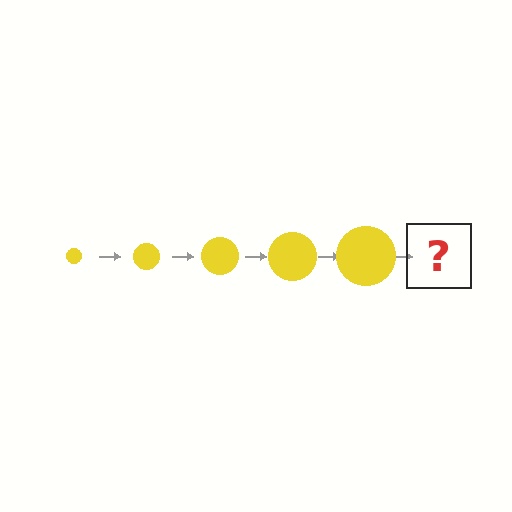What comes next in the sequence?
The next element should be a yellow circle, larger than the previous one.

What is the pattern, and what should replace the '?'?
The pattern is that the circle gets progressively larger each step. The '?' should be a yellow circle, larger than the previous one.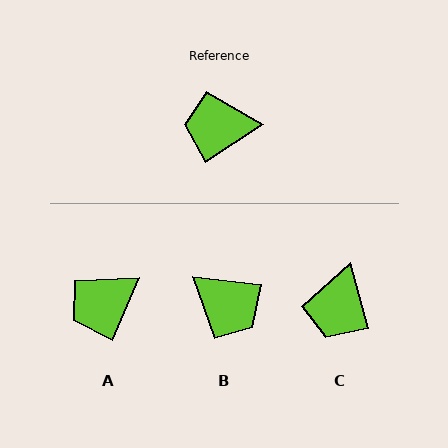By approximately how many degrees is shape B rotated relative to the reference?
Approximately 140 degrees counter-clockwise.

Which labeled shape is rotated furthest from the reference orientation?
B, about 140 degrees away.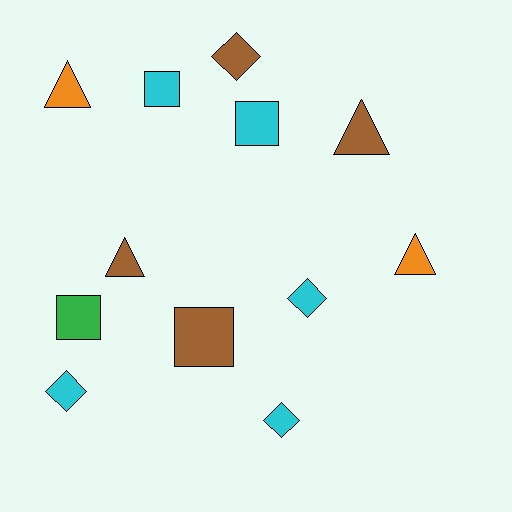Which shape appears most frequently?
Diamond, with 4 objects.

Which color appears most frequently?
Cyan, with 5 objects.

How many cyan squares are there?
There are 2 cyan squares.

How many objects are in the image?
There are 12 objects.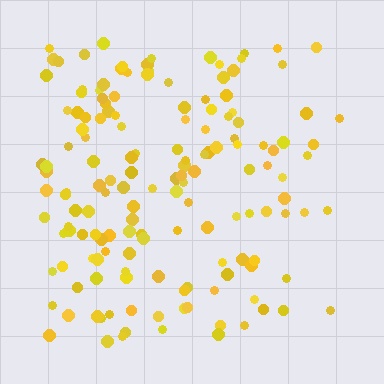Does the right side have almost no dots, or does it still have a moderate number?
Still a moderate number, just noticeably fewer than the left.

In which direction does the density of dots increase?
From right to left, with the left side densest.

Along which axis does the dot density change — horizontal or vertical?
Horizontal.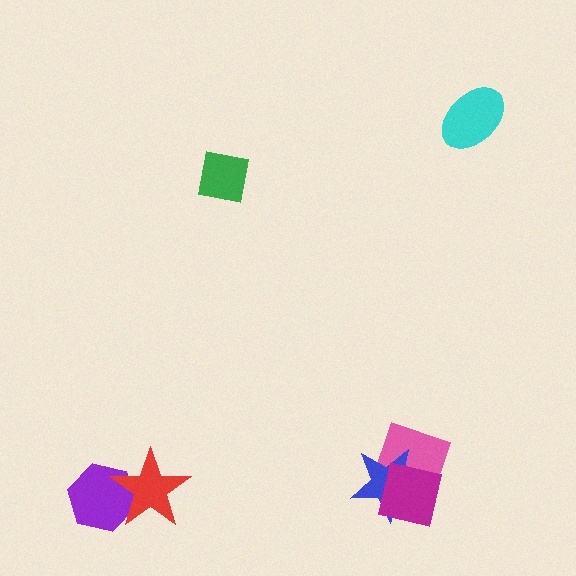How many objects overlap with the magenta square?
2 objects overlap with the magenta square.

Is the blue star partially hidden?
Yes, it is partially covered by another shape.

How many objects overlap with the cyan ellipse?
0 objects overlap with the cyan ellipse.